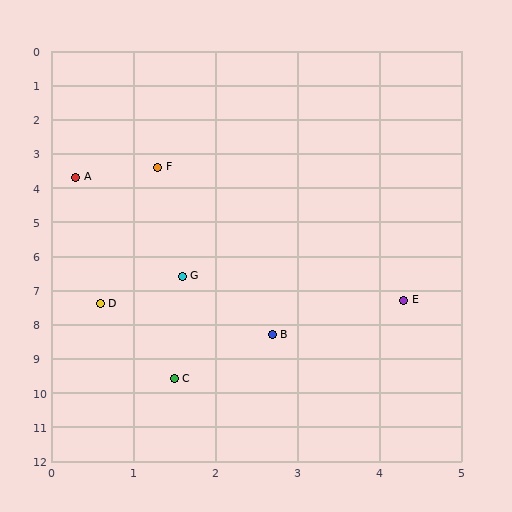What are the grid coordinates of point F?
Point F is at approximately (1.3, 3.4).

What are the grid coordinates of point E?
Point E is at approximately (4.3, 7.3).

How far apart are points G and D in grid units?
Points G and D are about 1.3 grid units apart.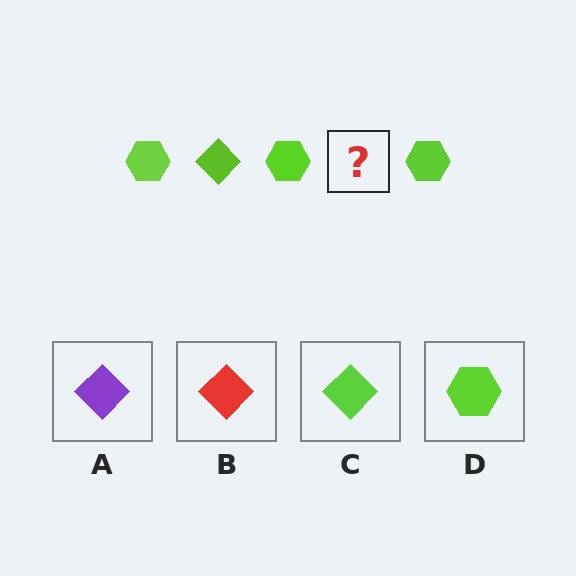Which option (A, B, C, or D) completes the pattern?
C.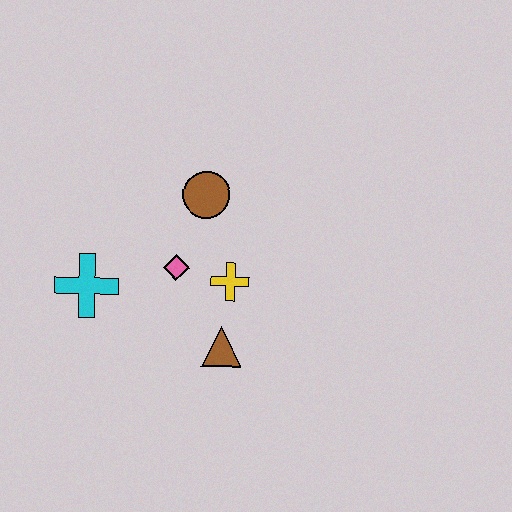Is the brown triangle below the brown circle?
Yes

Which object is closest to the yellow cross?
The pink diamond is closest to the yellow cross.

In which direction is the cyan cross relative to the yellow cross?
The cyan cross is to the left of the yellow cross.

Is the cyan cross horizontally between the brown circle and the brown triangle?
No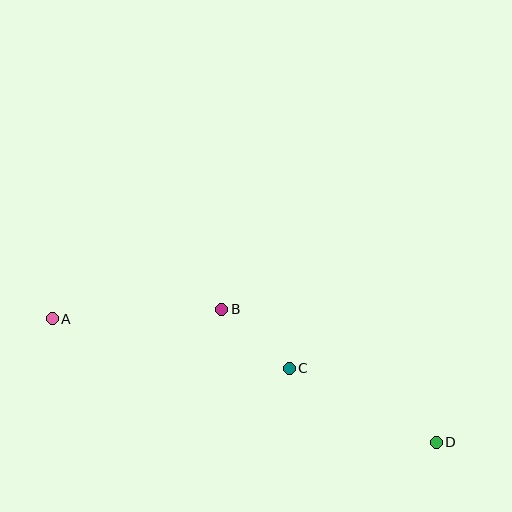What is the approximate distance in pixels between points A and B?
The distance between A and B is approximately 170 pixels.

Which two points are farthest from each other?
Points A and D are farthest from each other.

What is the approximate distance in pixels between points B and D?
The distance between B and D is approximately 252 pixels.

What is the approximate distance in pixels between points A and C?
The distance between A and C is approximately 242 pixels.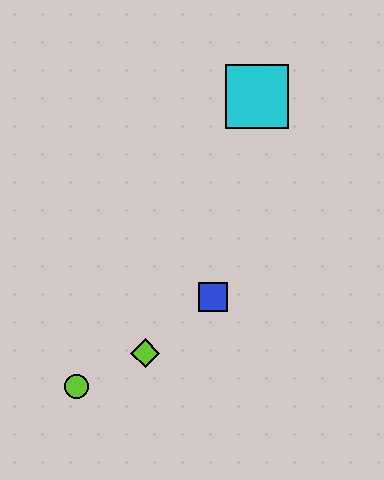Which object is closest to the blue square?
The lime diamond is closest to the blue square.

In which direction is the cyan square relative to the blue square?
The cyan square is above the blue square.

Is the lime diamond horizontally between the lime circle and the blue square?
Yes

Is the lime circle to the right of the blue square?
No